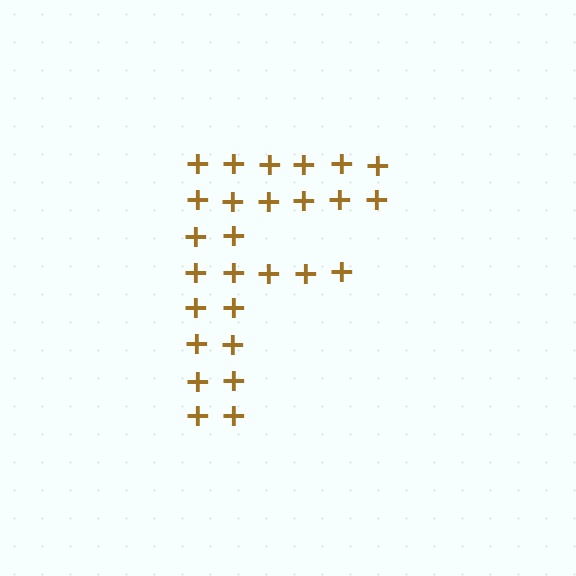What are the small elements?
The small elements are plus signs.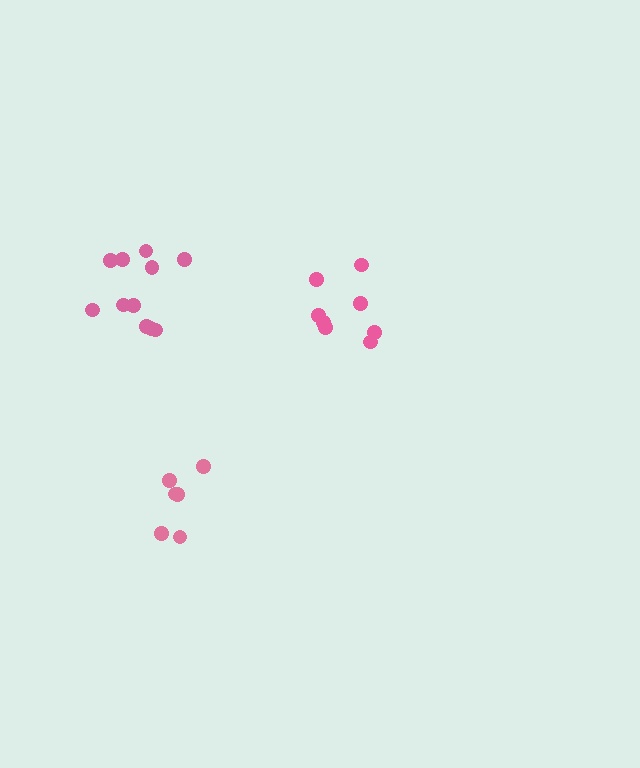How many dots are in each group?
Group 1: 11 dots, Group 2: 6 dots, Group 3: 8 dots (25 total).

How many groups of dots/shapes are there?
There are 3 groups.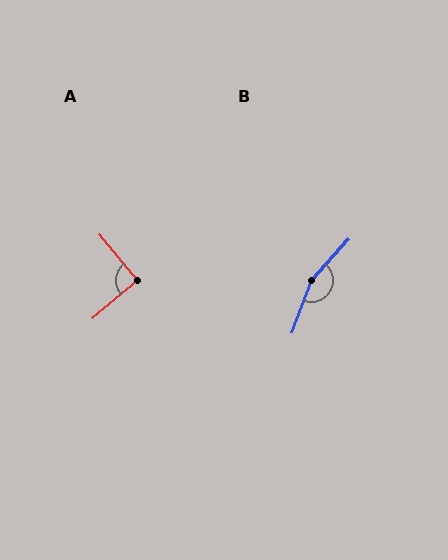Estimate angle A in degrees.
Approximately 91 degrees.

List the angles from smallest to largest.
A (91°), B (159°).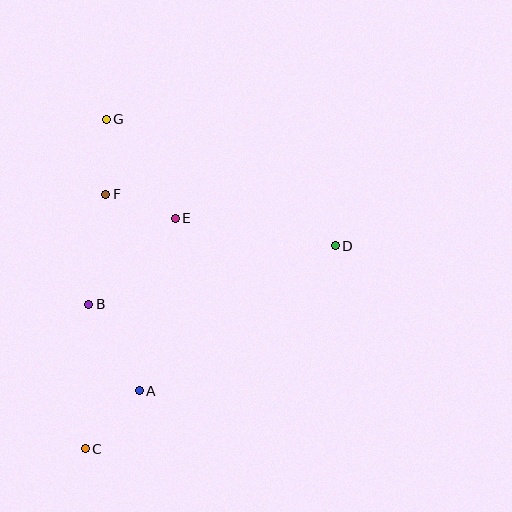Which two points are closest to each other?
Points E and F are closest to each other.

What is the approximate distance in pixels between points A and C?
The distance between A and C is approximately 79 pixels.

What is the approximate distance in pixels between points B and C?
The distance between B and C is approximately 145 pixels.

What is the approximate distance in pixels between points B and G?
The distance between B and G is approximately 186 pixels.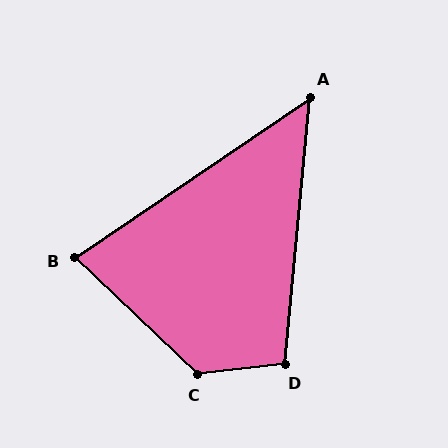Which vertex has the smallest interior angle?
A, at approximately 51 degrees.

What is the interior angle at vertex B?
Approximately 78 degrees (acute).